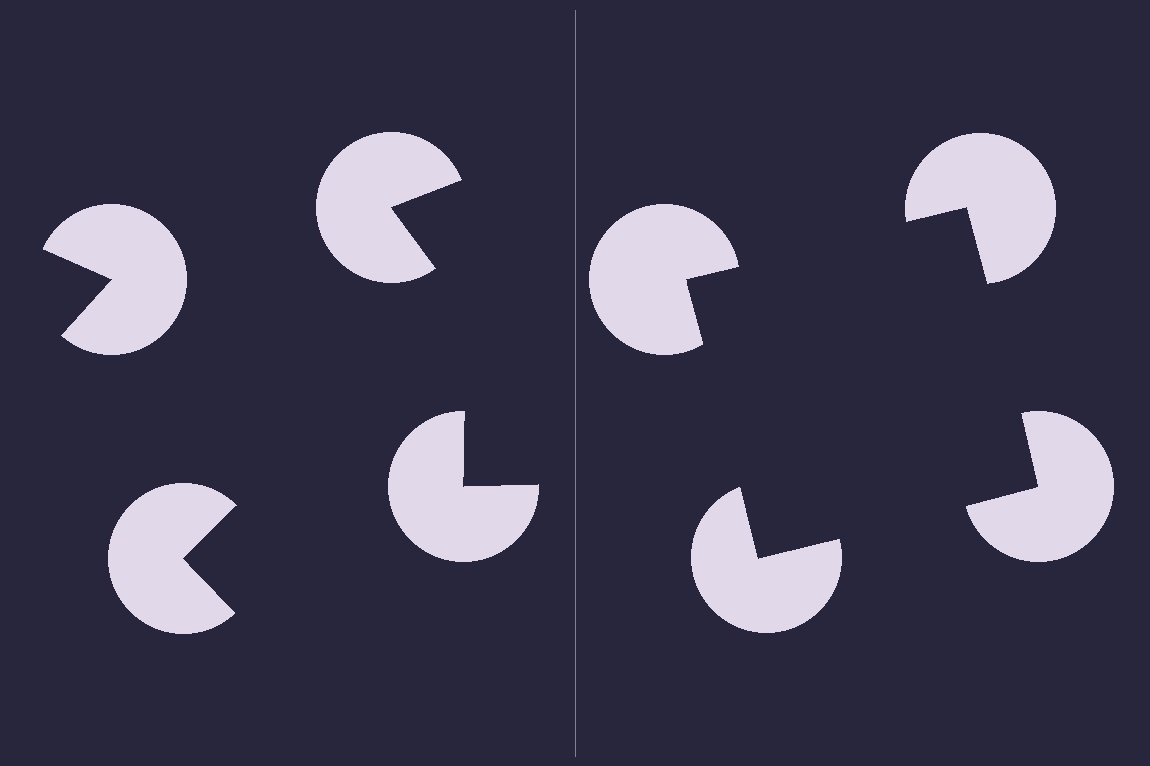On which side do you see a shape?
An illusory square appears on the right side. On the left side the wedge cuts are rotated, so no coherent shape forms.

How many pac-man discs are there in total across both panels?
8 — 4 on each side.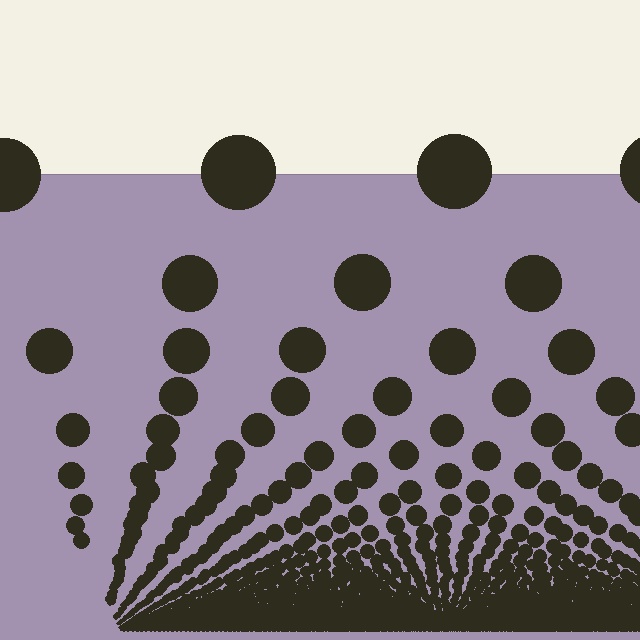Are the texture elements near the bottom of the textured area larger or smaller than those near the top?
Smaller. The gradient is inverted — elements near the bottom are smaller and denser.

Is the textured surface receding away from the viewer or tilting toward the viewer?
The surface appears to tilt toward the viewer. Texture elements get larger and sparser toward the top.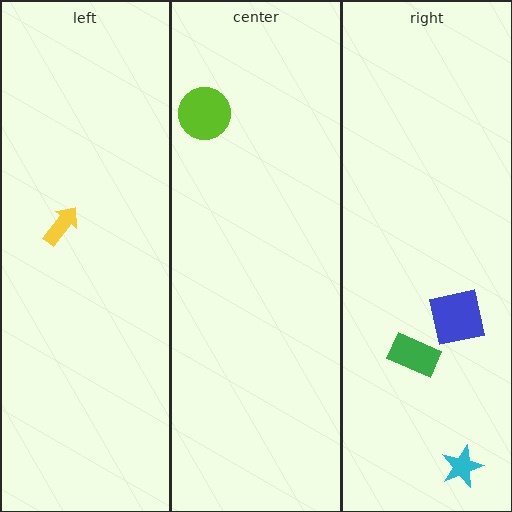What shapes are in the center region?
The lime circle.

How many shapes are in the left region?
1.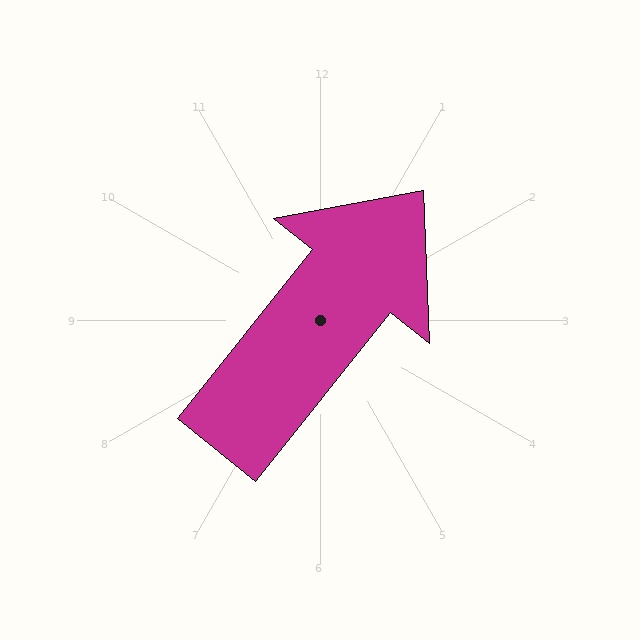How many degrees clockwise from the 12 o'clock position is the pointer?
Approximately 39 degrees.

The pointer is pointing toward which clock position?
Roughly 1 o'clock.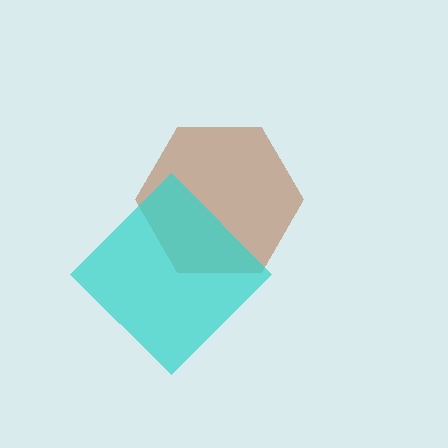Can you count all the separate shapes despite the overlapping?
Yes, there are 2 separate shapes.